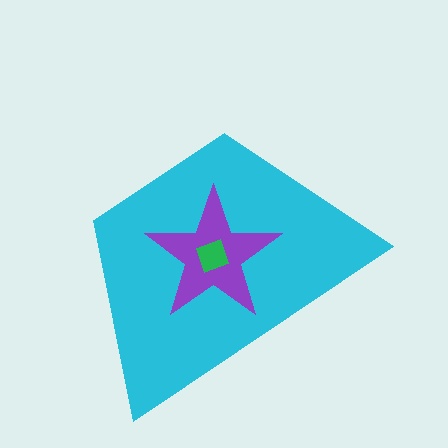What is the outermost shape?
The cyan trapezoid.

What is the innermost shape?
The green diamond.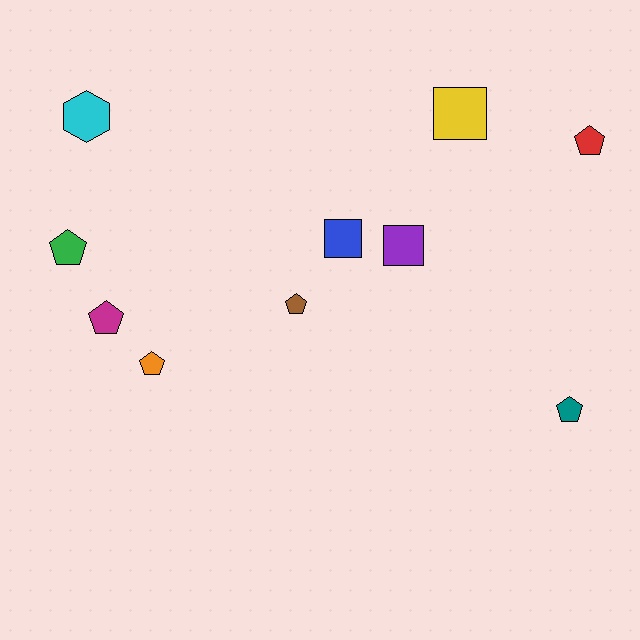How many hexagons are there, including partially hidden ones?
There is 1 hexagon.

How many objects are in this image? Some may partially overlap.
There are 10 objects.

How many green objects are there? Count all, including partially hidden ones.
There is 1 green object.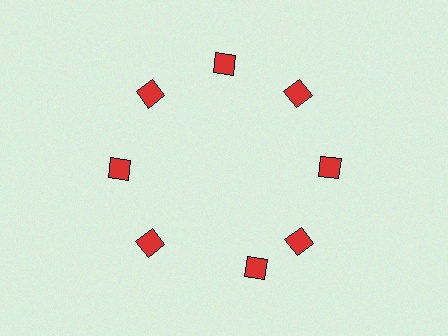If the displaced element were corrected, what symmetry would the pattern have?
It would have 8-fold rotational symmetry — the pattern would map onto itself every 45 degrees.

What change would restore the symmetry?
The symmetry would be restored by rotating it back into even spacing with its neighbors so that all 8 diamonds sit at equal angles and equal distance from the center.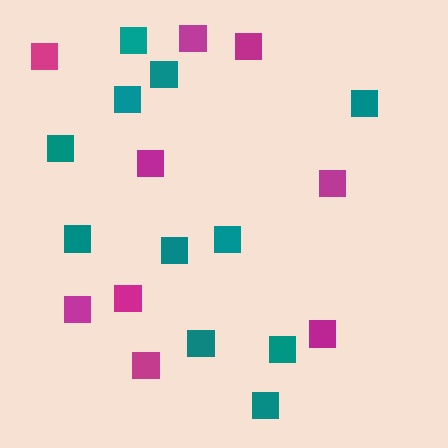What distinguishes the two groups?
There are 2 groups: one group of teal squares (11) and one group of magenta squares (9).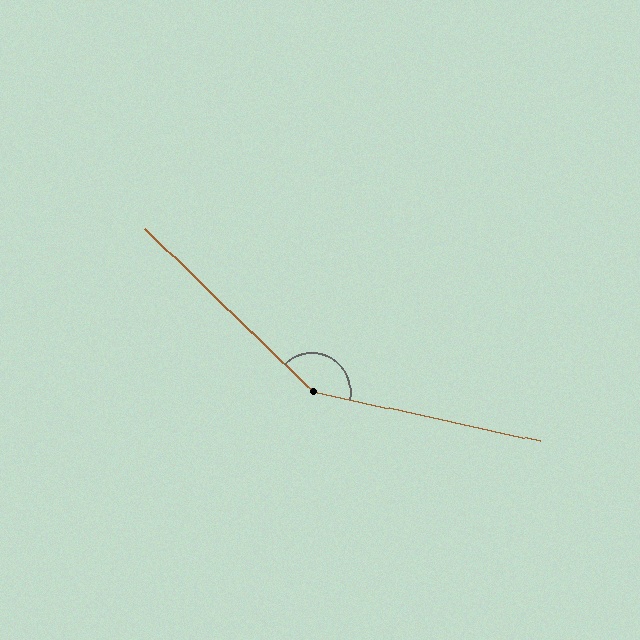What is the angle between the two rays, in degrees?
Approximately 148 degrees.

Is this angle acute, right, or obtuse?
It is obtuse.